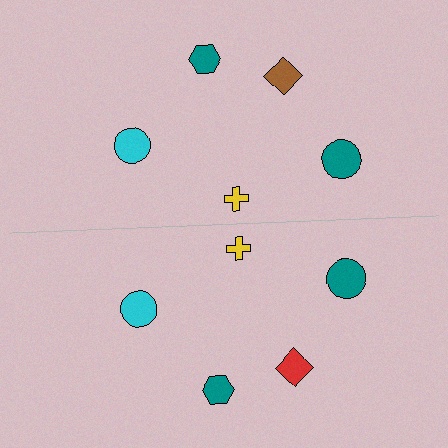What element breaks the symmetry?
The red diamond on the bottom side breaks the symmetry — its mirror counterpart is brown.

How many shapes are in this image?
There are 10 shapes in this image.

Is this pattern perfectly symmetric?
No, the pattern is not perfectly symmetric. The red diamond on the bottom side breaks the symmetry — its mirror counterpart is brown.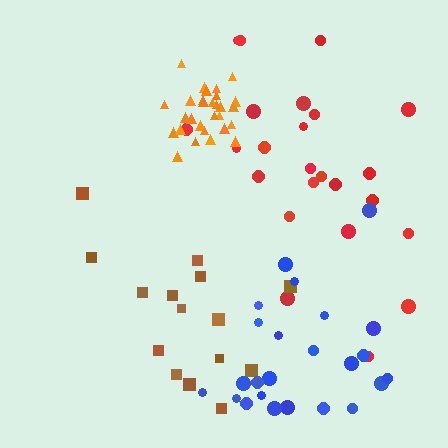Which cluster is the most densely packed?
Orange.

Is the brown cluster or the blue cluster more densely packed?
Brown.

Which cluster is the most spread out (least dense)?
Red.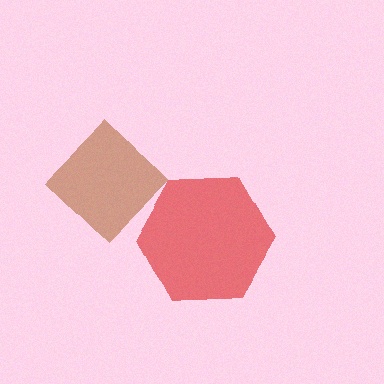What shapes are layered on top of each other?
The layered shapes are: a brown diamond, a red hexagon.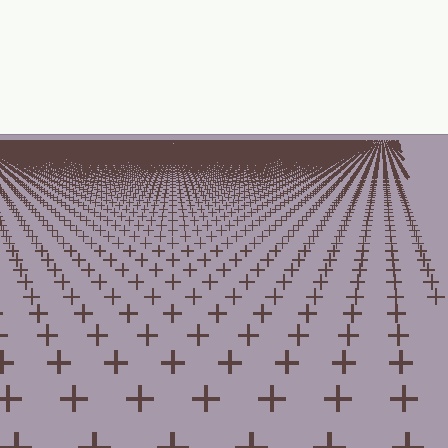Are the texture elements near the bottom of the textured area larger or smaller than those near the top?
Larger. Near the bottom, elements are closer to the viewer and appear at a bigger on-screen size.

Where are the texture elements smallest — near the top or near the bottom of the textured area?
Near the top.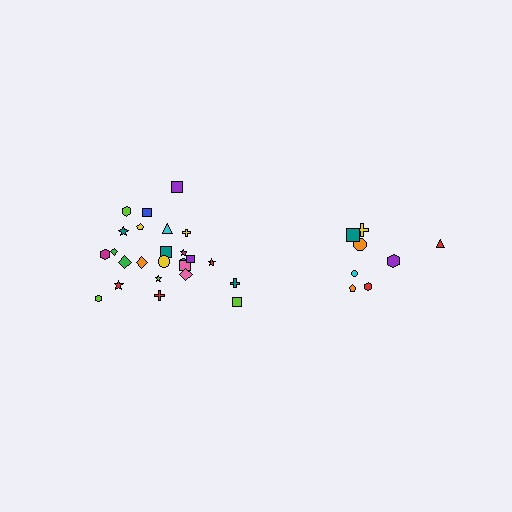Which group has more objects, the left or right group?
The left group.